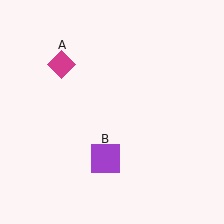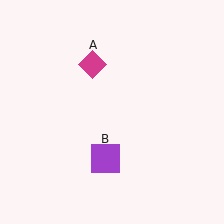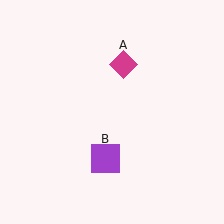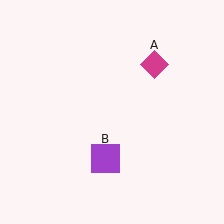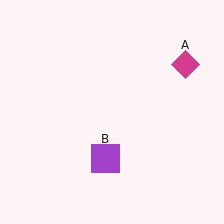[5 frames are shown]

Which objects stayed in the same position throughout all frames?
Purple square (object B) remained stationary.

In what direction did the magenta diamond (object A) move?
The magenta diamond (object A) moved right.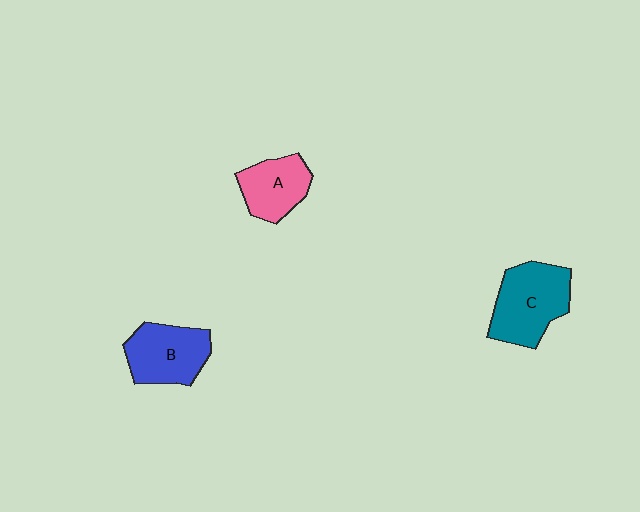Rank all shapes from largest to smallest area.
From largest to smallest: C (teal), B (blue), A (pink).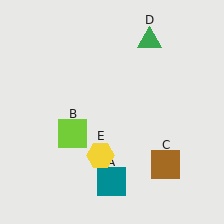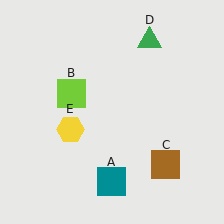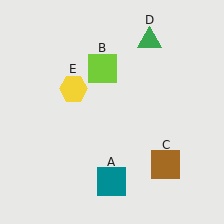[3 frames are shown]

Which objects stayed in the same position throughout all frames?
Teal square (object A) and brown square (object C) and green triangle (object D) remained stationary.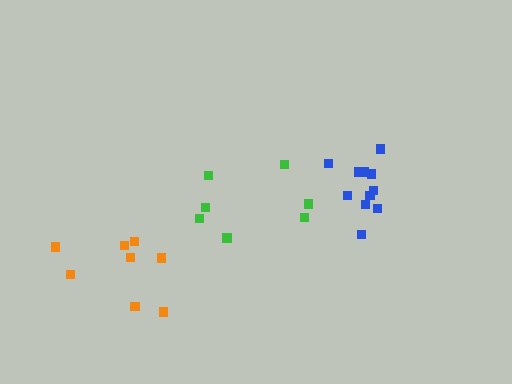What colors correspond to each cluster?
The clusters are colored: orange, green, blue.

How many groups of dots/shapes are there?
There are 3 groups.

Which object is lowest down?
The orange cluster is bottommost.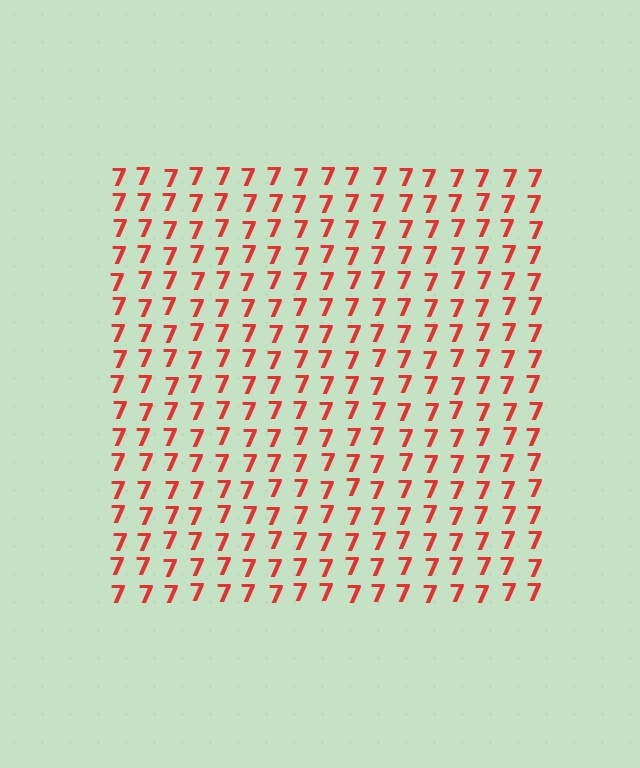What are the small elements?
The small elements are digit 7's.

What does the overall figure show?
The overall figure shows a square.